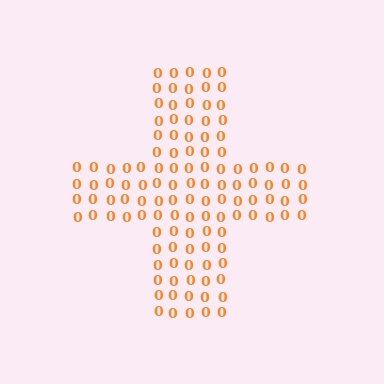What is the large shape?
The large shape is a cross.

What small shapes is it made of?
It is made of small digit 0's.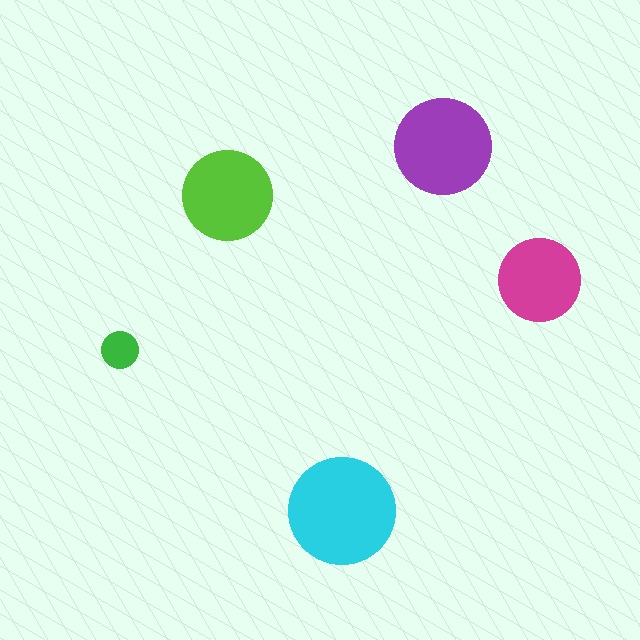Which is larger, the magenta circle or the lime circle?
The lime one.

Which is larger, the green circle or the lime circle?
The lime one.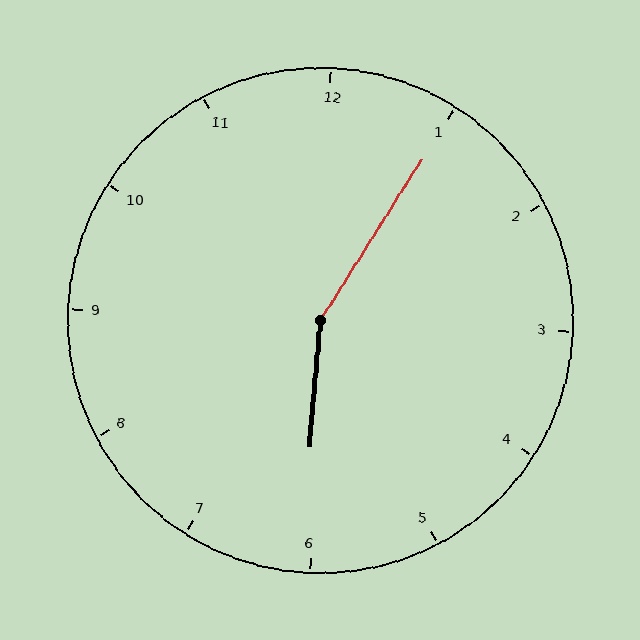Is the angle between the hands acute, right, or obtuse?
It is obtuse.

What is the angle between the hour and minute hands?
Approximately 152 degrees.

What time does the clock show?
6:05.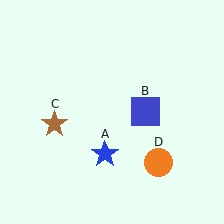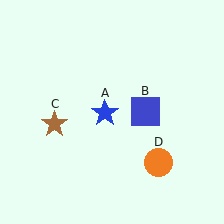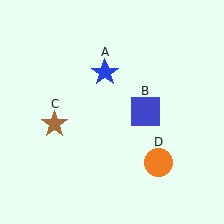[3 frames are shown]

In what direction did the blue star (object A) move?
The blue star (object A) moved up.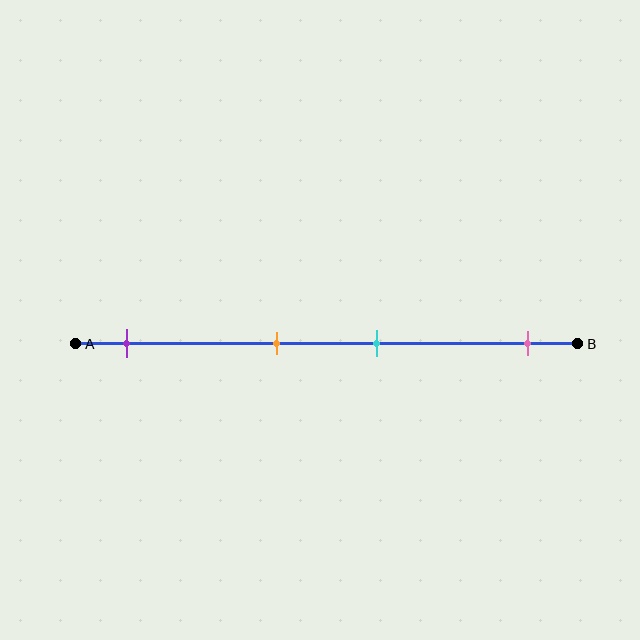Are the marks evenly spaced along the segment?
No, the marks are not evenly spaced.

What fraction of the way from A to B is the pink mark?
The pink mark is approximately 90% (0.9) of the way from A to B.